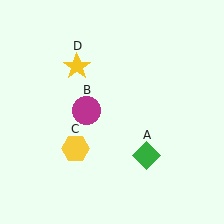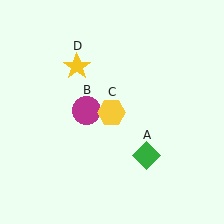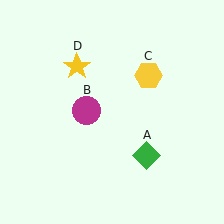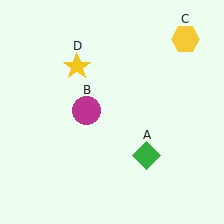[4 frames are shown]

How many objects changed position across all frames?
1 object changed position: yellow hexagon (object C).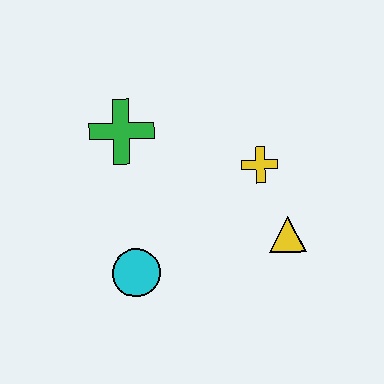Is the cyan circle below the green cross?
Yes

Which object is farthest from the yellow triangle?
The green cross is farthest from the yellow triangle.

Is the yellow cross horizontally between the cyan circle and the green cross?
No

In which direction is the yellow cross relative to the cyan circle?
The yellow cross is to the right of the cyan circle.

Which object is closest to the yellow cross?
The yellow triangle is closest to the yellow cross.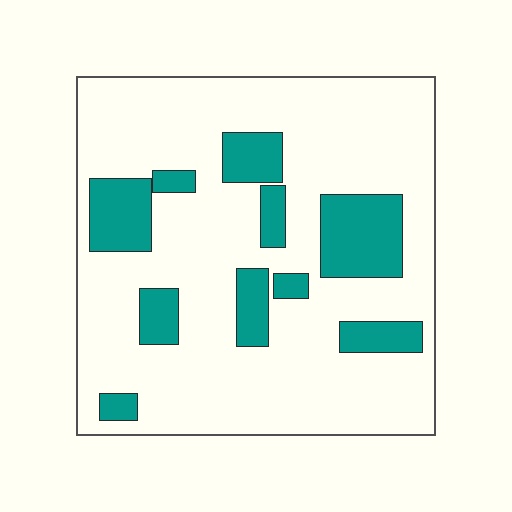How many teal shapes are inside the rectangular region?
10.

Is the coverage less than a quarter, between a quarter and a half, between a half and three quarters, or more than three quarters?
Less than a quarter.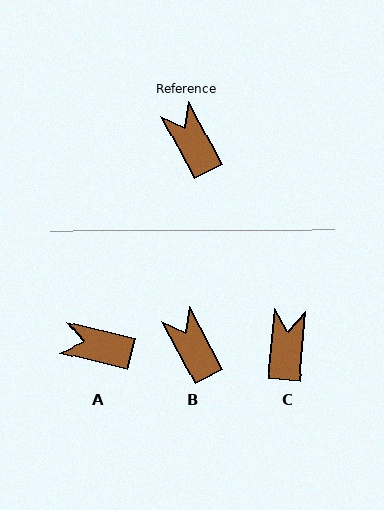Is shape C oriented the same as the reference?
No, it is off by about 33 degrees.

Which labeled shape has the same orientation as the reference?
B.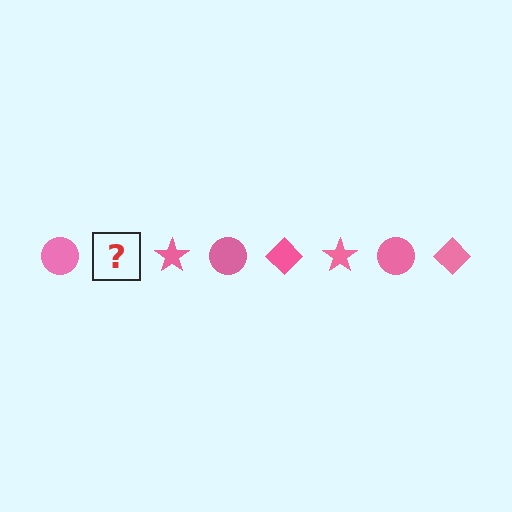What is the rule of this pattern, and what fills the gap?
The rule is that the pattern cycles through circle, diamond, star shapes in pink. The gap should be filled with a pink diamond.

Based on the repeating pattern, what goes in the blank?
The blank should be a pink diamond.